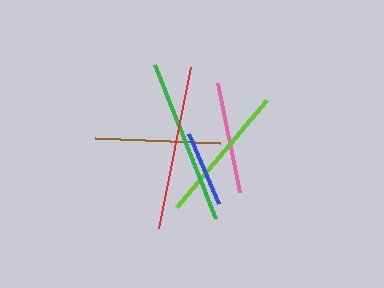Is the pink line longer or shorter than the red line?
The red line is longer than the pink line.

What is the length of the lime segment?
The lime segment is approximately 139 pixels long.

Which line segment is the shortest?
The blue line is the shortest at approximately 77 pixels.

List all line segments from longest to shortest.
From longest to shortest: green, red, lime, brown, pink, blue.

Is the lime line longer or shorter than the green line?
The green line is longer than the lime line.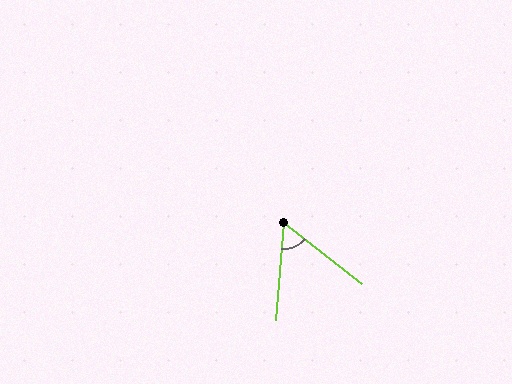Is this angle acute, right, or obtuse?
It is acute.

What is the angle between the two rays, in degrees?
Approximately 56 degrees.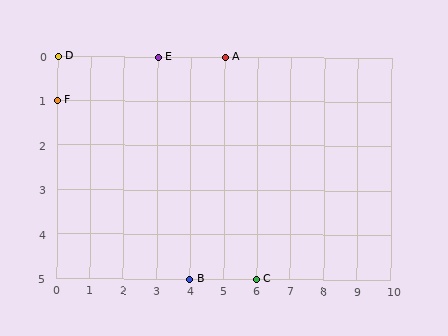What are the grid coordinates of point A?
Point A is at grid coordinates (5, 0).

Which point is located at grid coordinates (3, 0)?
Point E is at (3, 0).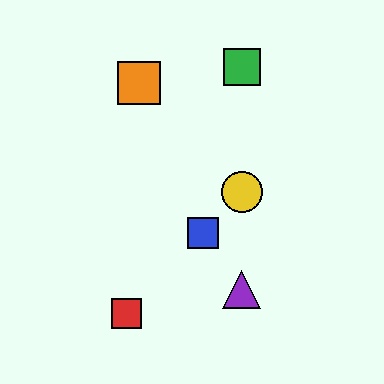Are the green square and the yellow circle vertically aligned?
Yes, both are at x≈242.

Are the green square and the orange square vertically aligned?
No, the green square is at x≈242 and the orange square is at x≈139.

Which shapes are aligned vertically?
The green square, the yellow circle, the purple triangle are aligned vertically.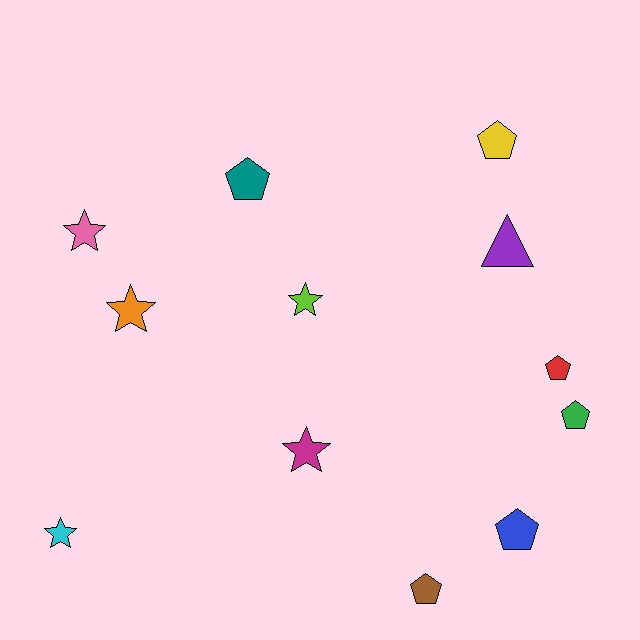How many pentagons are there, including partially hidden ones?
There are 6 pentagons.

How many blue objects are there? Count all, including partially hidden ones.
There is 1 blue object.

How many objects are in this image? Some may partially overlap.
There are 12 objects.